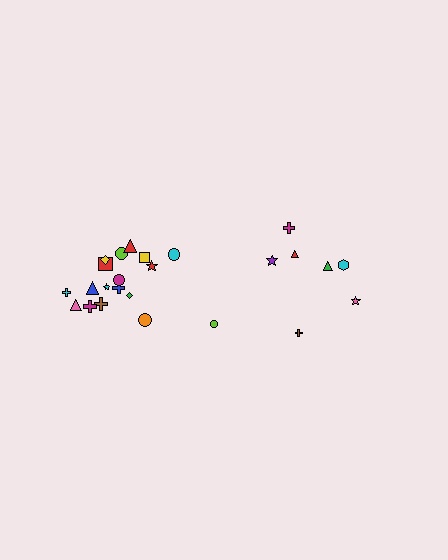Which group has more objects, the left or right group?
The left group.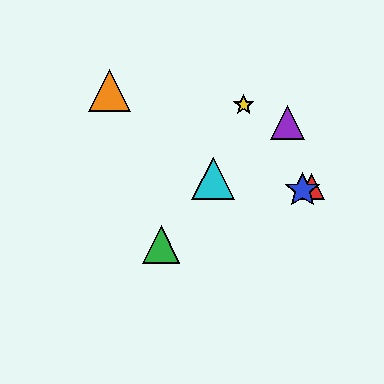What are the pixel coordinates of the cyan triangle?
The cyan triangle is at (213, 178).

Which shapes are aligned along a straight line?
The red triangle, the blue star, the green triangle are aligned along a straight line.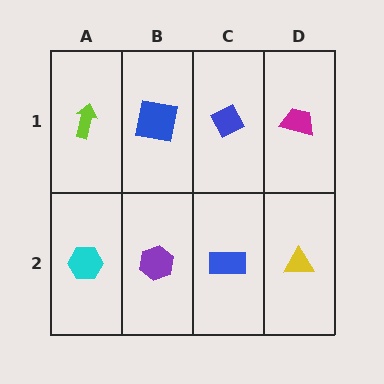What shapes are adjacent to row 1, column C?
A blue rectangle (row 2, column C), a blue square (row 1, column B), a magenta trapezoid (row 1, column D).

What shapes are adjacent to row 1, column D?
A yellow triangle (row 2, column D), a blue diamond (row 1, column C).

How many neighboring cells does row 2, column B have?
3.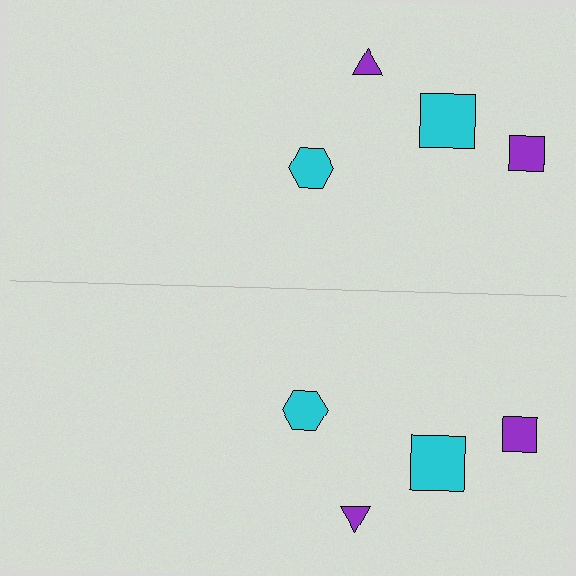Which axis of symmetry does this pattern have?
The pattern has a horizontal axis of symmetry running through the center of the image.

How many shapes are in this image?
There are 8 shapes in this image.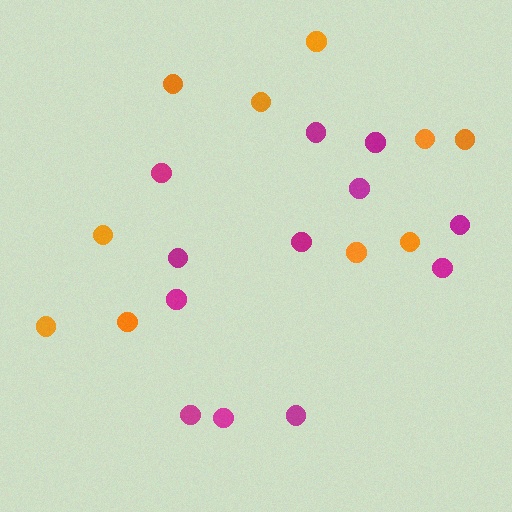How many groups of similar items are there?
There are 2 groups: one group of magenta circles (12) and one group of orange circles (10).